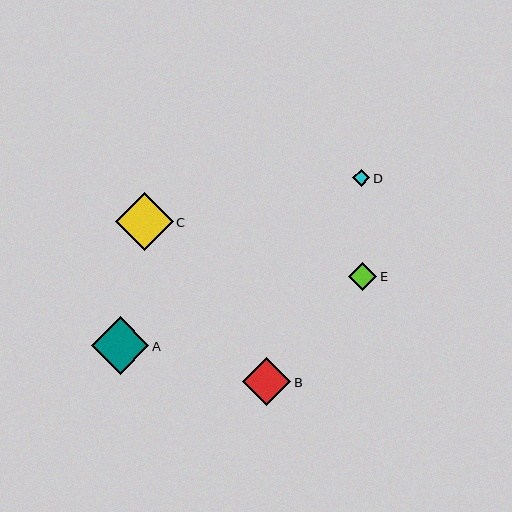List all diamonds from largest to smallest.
From largest to smallest: C, A, B, E, D.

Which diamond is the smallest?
Diamond D is the smallest with a size of approximately 17 pixels.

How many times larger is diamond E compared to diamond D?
Diamond E is approximately 1.6 times the size of diamond D.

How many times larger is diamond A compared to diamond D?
Diamond A is approximately 3.4 times the size of diamond D.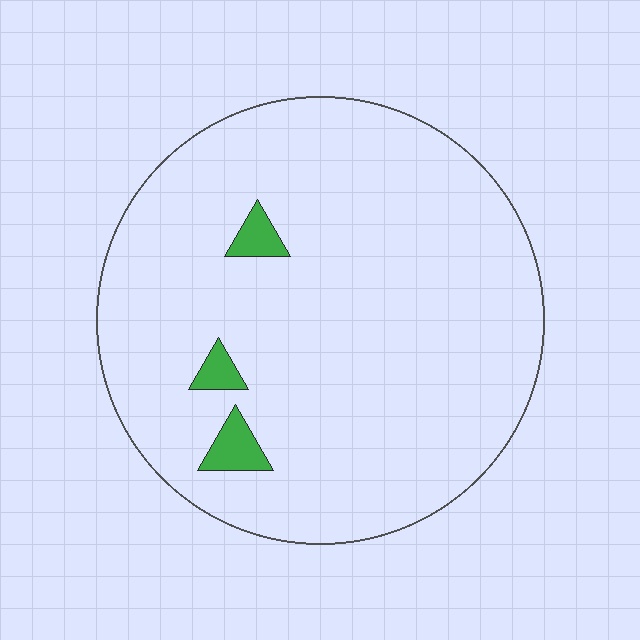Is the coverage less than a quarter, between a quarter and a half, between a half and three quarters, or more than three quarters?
Less than a quarter.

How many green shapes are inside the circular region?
3.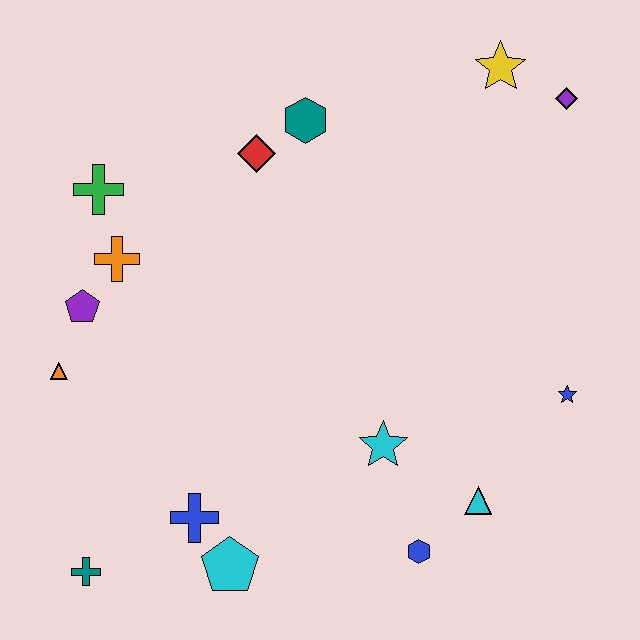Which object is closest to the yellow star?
The purple diamond is closest to the yellow star.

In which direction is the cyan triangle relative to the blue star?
The cyan triangle is below the blue star.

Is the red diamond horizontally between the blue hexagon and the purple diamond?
No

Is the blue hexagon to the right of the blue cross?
Yes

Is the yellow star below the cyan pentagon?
No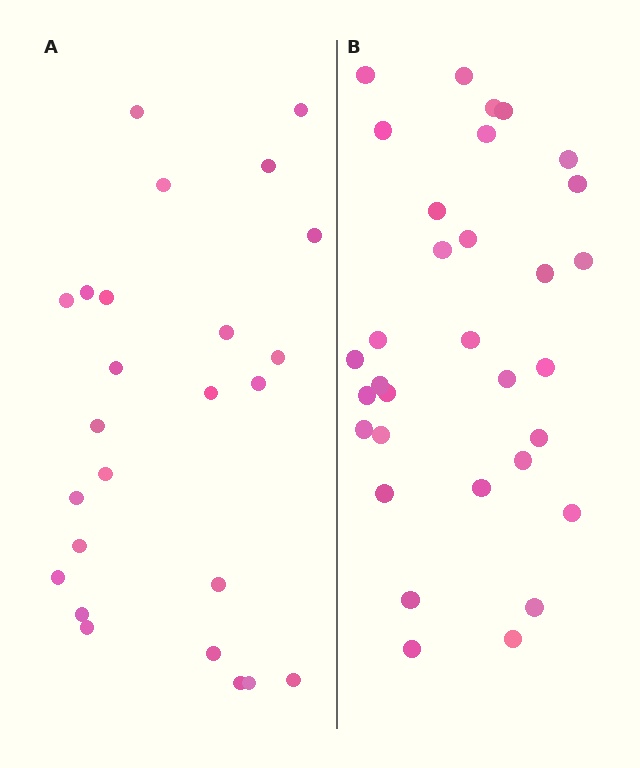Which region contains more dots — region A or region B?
Region B (the right region) has more dots.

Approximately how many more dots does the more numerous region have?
Region B has roughly 8 or so more dots than region A.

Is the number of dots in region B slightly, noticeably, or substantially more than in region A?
Region B has noticeably more, but not dramatically so. The ratio is roughly 1.3 to 1.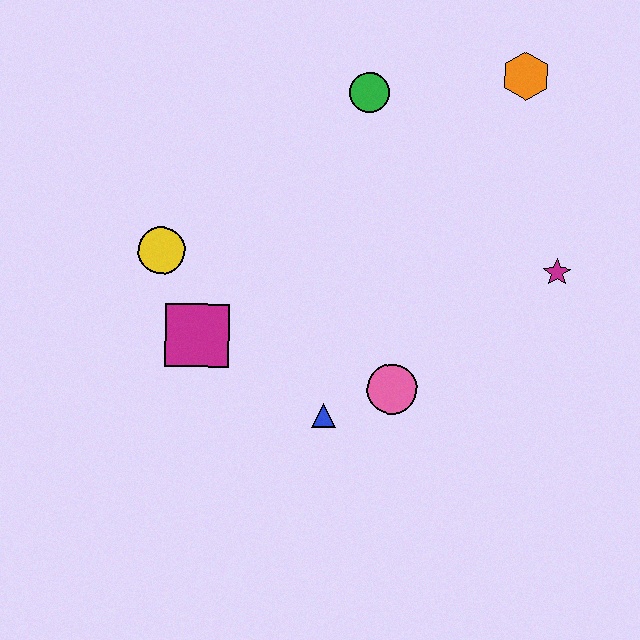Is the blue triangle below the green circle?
Yes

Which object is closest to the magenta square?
The yellow circle is closest to the magenta square.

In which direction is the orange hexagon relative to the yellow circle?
The orange hexagon is to the right of the yellow circle.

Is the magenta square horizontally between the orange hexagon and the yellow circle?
Yes